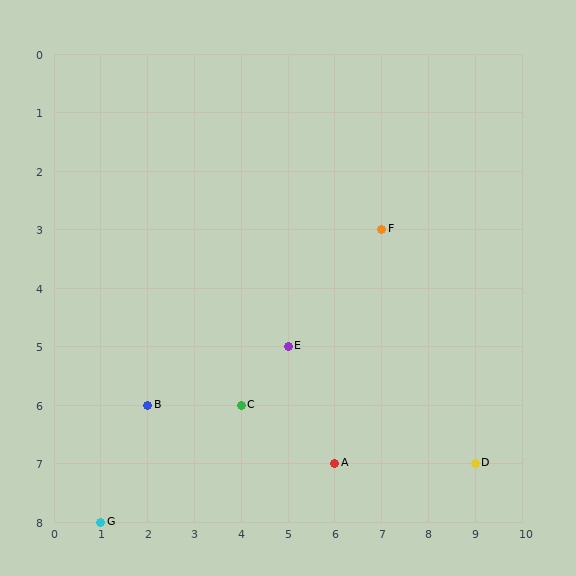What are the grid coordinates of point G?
Point G is at grid coordinates (1, 8).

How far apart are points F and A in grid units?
Points F and A are 1 column and 4 rows apart (about 4.1 grid units diagonally).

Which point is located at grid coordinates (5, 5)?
Point E is at (5, 5).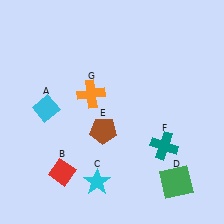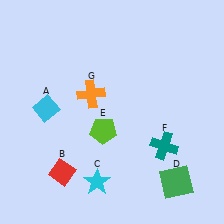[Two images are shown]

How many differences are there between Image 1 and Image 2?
There is 1 difference between the two images.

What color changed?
The pentagon (E) changed from brown in Image 1 to lime in Image 2.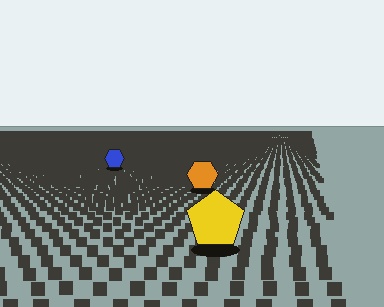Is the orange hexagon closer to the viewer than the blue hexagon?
Yes. The orange hexagon is closer — you can tell from the texture gradient: the ground texture is coarser near it.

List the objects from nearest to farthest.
From nearest to farthest: the yellow pentagon, the orange hexagon, the blue hexagon.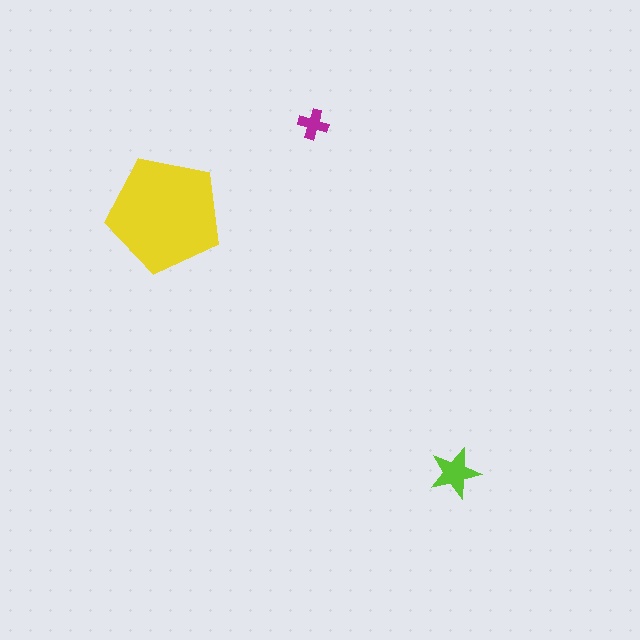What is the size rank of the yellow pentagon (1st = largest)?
1st.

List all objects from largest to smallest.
The yellow pentagon, the lime star, the magenta cross.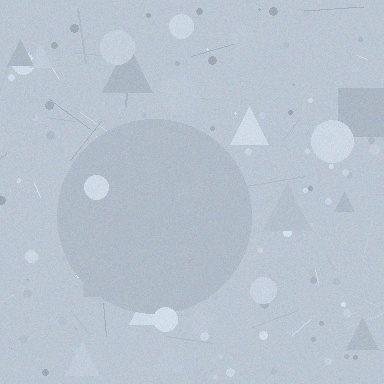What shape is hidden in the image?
A circle is hidden in the image.